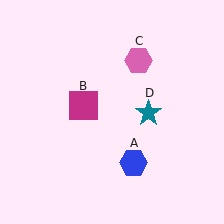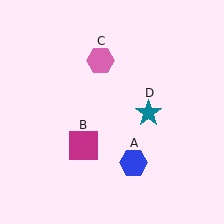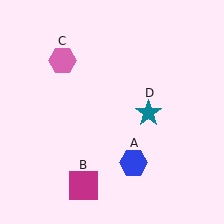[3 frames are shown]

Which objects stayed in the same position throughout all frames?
Blue hexagon (object A) and teal star (object D) remained stationary.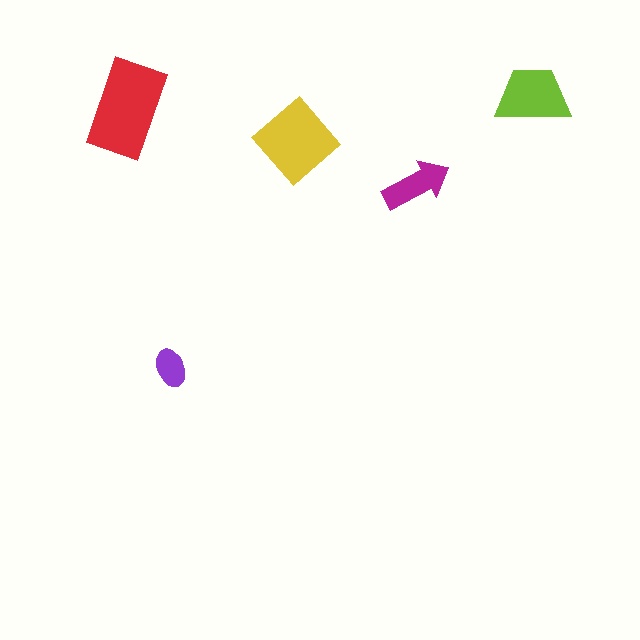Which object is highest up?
The lime trapezoid is topmost.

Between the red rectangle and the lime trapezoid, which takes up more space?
The red rectangle.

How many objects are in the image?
There are 5 objects in the image.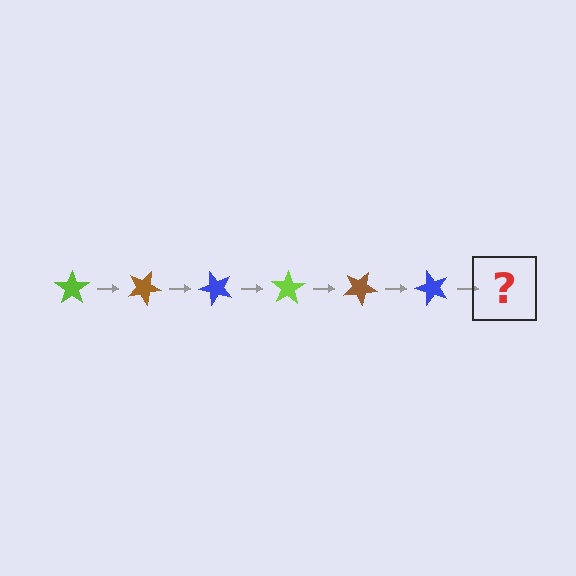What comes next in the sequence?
The next element should be a lime star, rotated 150 degrees from the start.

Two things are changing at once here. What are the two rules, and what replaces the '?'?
The two rules are that it rotates 25 degrees each step and the color cycles through lime, brown, and blue. The '?' should be a lime star, rotated 150 degrees from the start.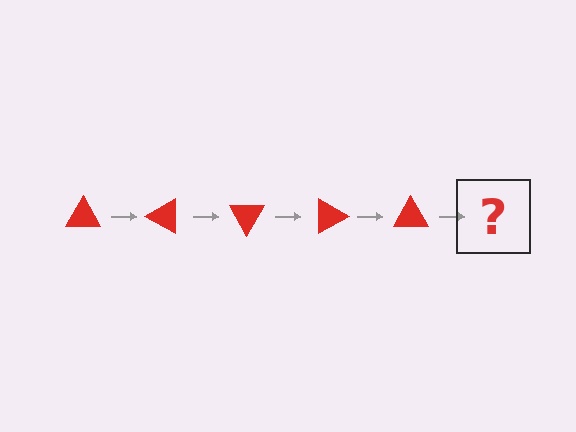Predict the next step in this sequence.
The next step is a red triangle rotated 150 degrees.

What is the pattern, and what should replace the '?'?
The pattern is that the triangle rotates 30 degrees each step. The '?' should be a red triangle rotated 150 degrees.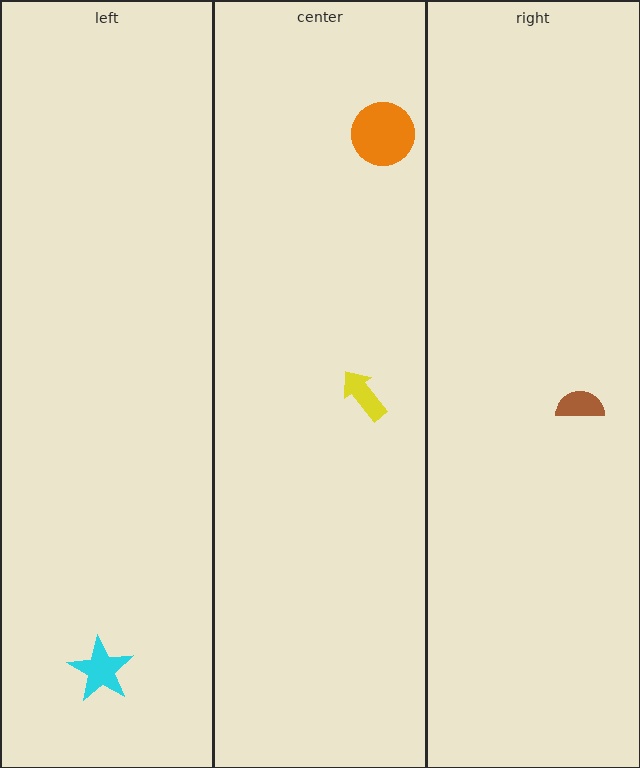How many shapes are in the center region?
2.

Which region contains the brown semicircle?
The right region.